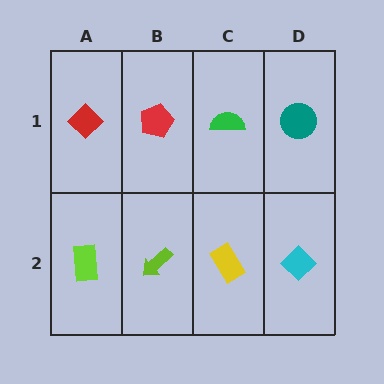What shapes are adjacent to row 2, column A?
A red diamond (row 1, column A), a lime arrow (row 2, column B).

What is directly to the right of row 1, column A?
A red pentagon.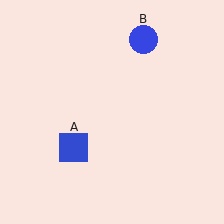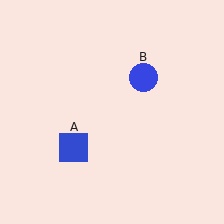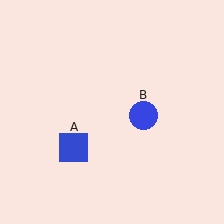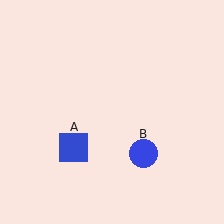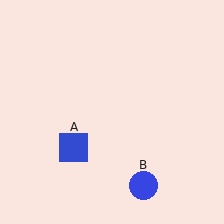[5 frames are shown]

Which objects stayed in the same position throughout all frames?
Blue square (object A) remained stationary.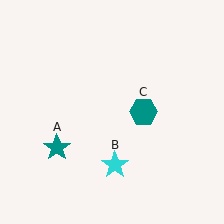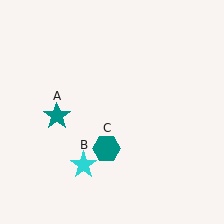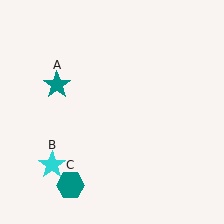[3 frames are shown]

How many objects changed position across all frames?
3 objects changed position: teal star (object A), cyan star (object B), teal hexagon (object C).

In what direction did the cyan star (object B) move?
The cyan star (object B) moved left.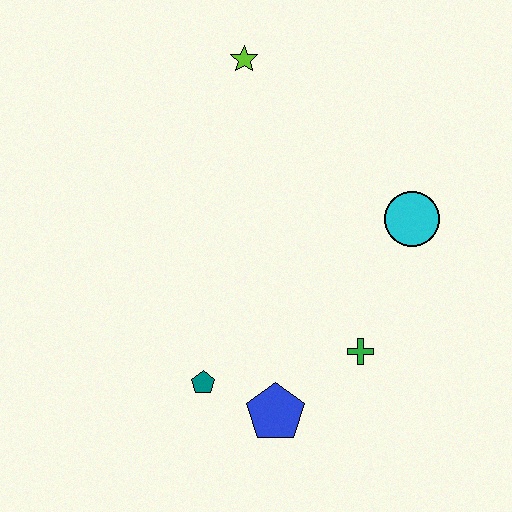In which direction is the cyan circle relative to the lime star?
The cyan circle is to the right of the lime star.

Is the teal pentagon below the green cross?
Yes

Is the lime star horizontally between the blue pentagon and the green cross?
No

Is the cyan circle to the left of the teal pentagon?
No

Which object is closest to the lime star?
The cyan circle is closest to the lime star.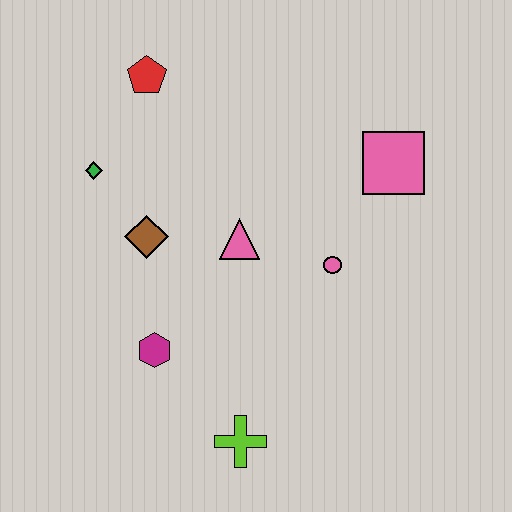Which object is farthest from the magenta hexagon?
The pink square is farthest from the magenta hexagon.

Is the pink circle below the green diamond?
Yes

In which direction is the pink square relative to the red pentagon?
The pink square is to the right of the red pentagon.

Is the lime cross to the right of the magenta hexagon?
Yes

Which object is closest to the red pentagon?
The green diamond is closest to the red pentagon.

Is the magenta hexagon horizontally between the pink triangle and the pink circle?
No